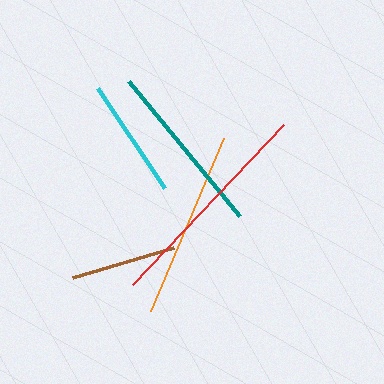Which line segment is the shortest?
The brown line is the shortest at approximately 105 pixels.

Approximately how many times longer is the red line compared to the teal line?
The red line is approximately 1.3 times the length of the teal line.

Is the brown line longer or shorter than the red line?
The red line is longer than the brown line.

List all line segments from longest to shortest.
From longest to shortest: red, orange, teal, cyan, brown.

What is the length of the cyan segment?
The cyan segment is approximately 120 pixels long.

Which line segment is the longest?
The red line is the longest at approximately 220 pixels.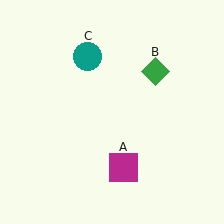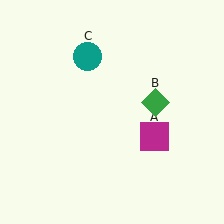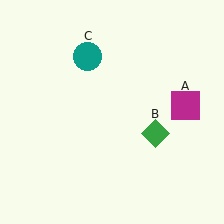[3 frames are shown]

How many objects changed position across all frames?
2 objects changed position: magenta square (object A), green diamond (object B).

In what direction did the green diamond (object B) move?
The green diamond (object B) moved down.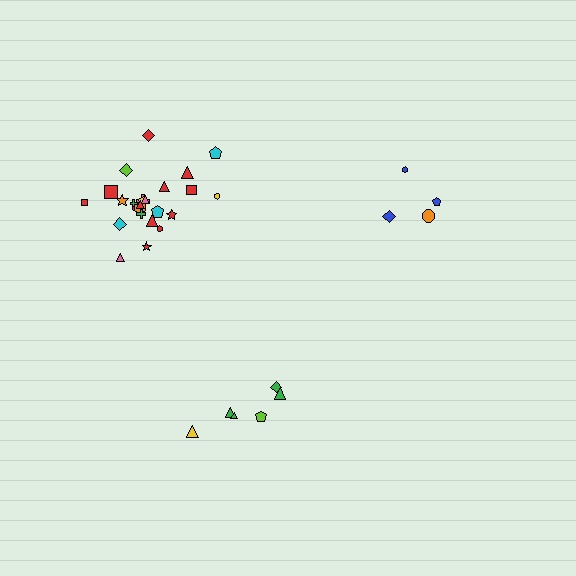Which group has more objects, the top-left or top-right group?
The top-left group.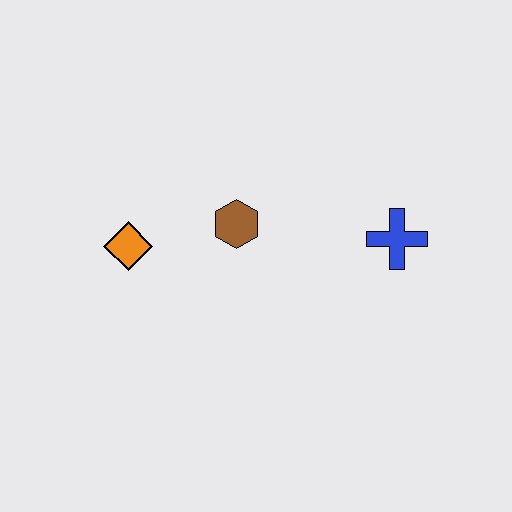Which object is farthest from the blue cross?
The orange diamond is farthest from the blue cross.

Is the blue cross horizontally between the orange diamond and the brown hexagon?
No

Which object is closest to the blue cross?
The brown hexagon is closest to the blue cross.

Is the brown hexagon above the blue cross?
Yes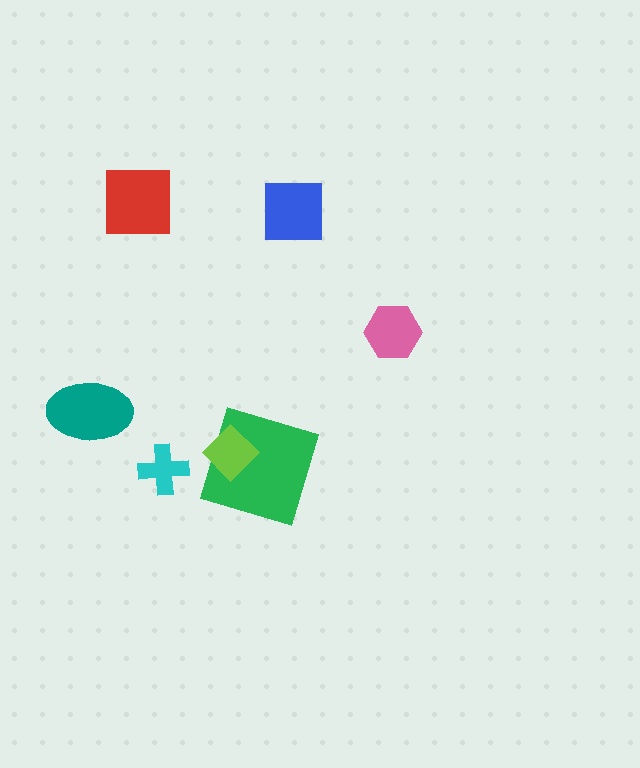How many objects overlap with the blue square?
0 objects overlap with the blue square.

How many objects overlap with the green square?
1 object overlaps with the green square.